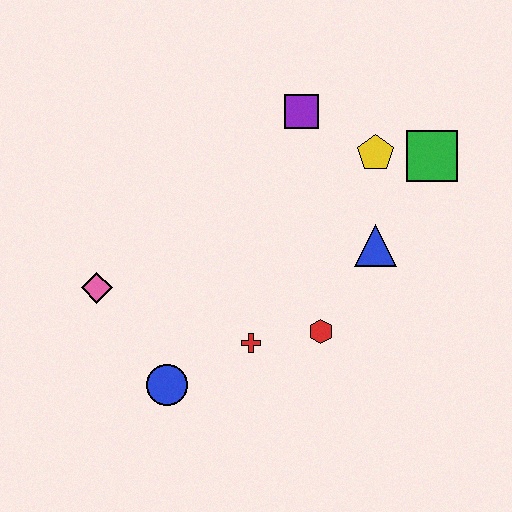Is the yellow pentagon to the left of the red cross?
No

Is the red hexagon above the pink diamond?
No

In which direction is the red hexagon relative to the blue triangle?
The red hexagon is below the blue triangle.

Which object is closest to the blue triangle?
The yellow pentagon is closest to the blue triangle.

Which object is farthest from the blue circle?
The green square is farthest from the blue circle.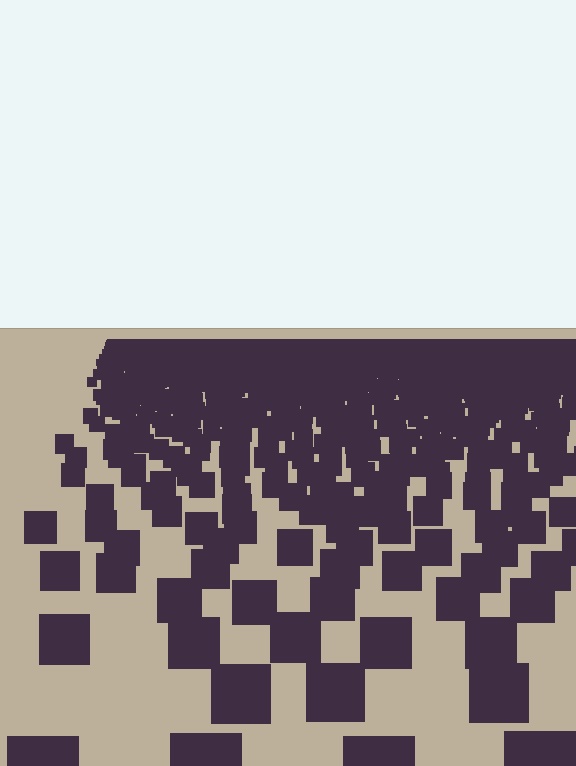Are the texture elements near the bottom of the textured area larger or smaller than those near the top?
Larger. Near the bottom, elements are closer to the viewer and appear at a bigger on-screen size.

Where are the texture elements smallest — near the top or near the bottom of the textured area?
Near the top.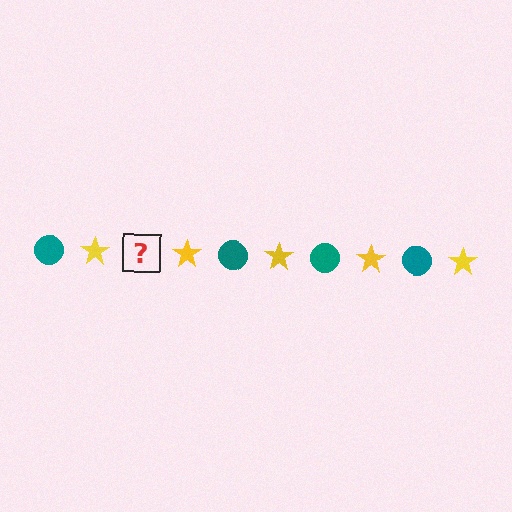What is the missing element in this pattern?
The missing element is a teal circle.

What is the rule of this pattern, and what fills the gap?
The rule is that the pattern alternates between teal circle and yellow star. The gap should be filled with a teal circle.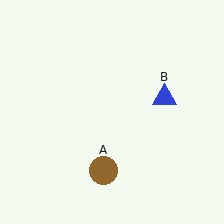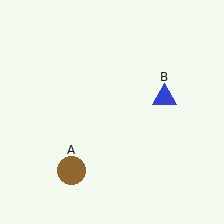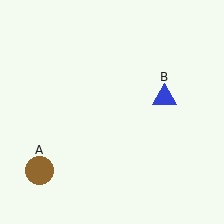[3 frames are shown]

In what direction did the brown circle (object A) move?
The brown circle (object A) moved left.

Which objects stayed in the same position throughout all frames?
Blue triangle (object B) remained stationary.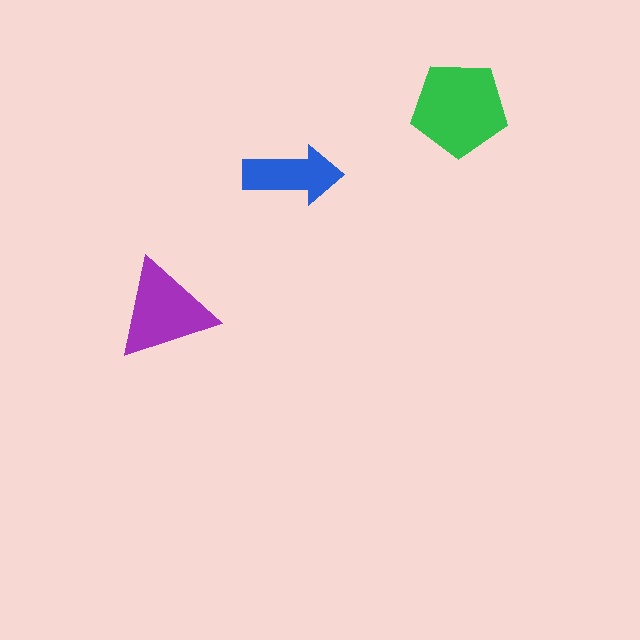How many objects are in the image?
There are 3 objects in the image.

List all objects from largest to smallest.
The green pentagon, the purple triangle, the blue arrow.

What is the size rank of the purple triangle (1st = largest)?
2nd.